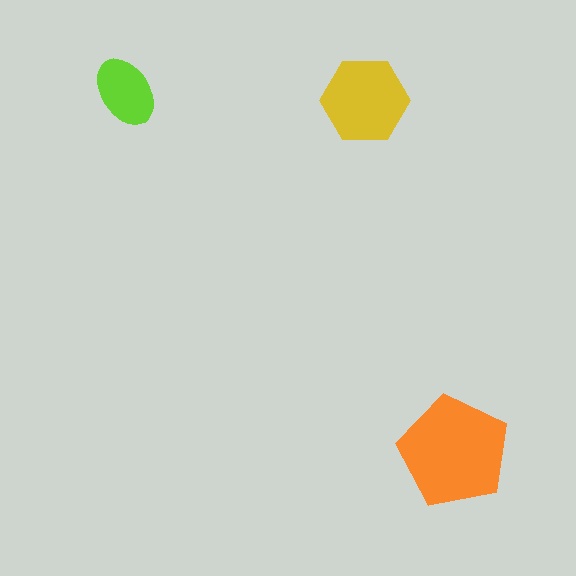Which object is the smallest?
The lime ellipse.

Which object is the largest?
The orange pentagon.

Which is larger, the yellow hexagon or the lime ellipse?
The yellow hexagon.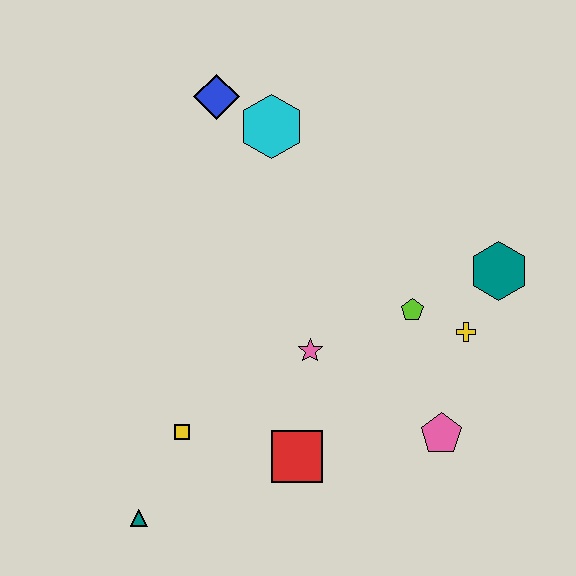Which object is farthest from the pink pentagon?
The blue diamond is farthest from the pink pentagon.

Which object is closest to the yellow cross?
The lime pentagon is closest to the yellow cross.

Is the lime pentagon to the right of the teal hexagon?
No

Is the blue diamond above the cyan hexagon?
Yes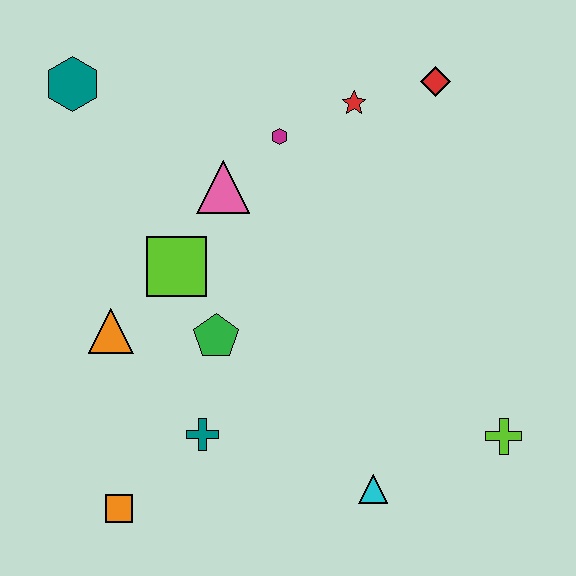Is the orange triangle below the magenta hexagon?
Yes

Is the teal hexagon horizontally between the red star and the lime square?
No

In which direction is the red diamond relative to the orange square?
The red diamond is above the orange square.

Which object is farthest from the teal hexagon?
The lime cross is farthest from the teal hexagon.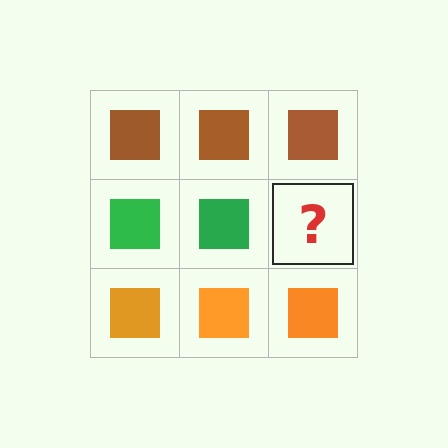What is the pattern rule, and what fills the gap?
The rule is that each row has a consistent color. The gap should be filled with a green square.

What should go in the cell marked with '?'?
The missing cell should contain a green square.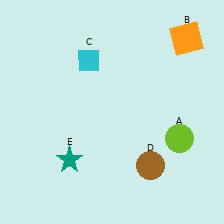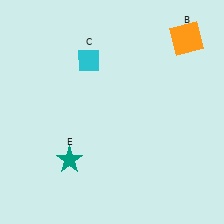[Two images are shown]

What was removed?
The lime circle (A), the brown circle (D) were removed in Image 2.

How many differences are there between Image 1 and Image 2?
There are 2 differences between the two images.